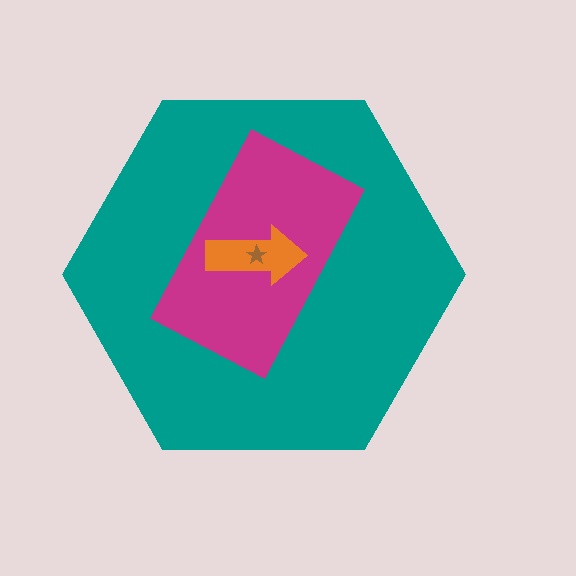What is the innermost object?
The brown star.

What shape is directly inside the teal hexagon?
The magenta rectangle.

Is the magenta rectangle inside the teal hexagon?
Yes.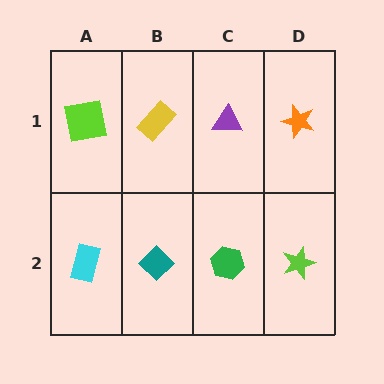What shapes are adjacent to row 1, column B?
A teal diamond (row 2, column B), a lime square (row 1, column A), a purple triangle (row 1, column C).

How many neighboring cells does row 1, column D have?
2.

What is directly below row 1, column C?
A green hexagon.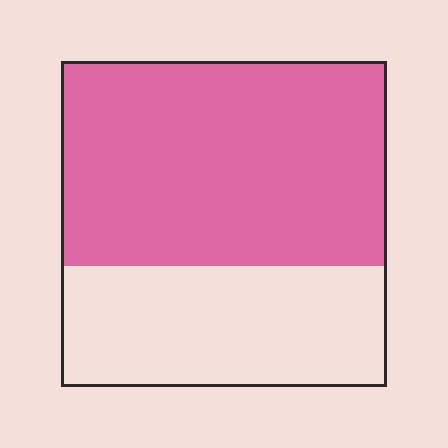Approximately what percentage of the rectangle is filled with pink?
Approximately 65%.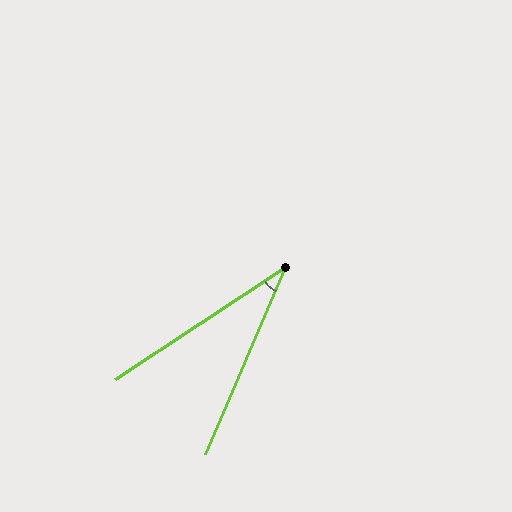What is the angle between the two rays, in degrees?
Approximately 33 degrees.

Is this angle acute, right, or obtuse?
It is acute.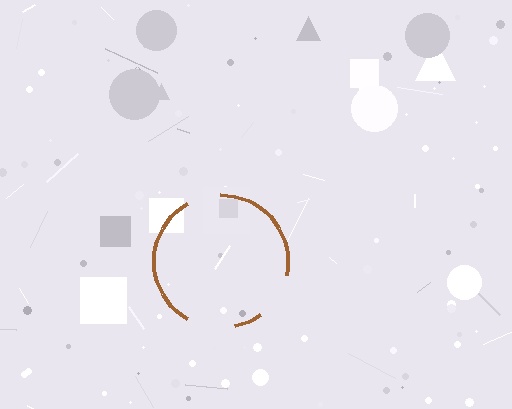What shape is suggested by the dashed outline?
The dashed outline suggests a circle.